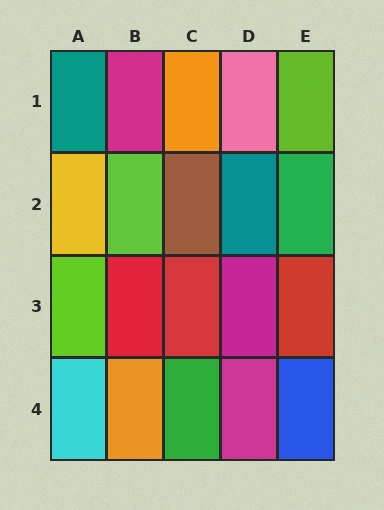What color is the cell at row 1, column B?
Magenta.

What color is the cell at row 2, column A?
Yellow.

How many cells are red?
3 cells are red.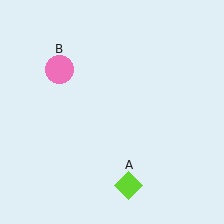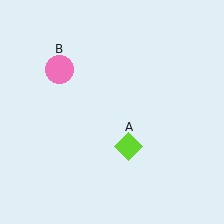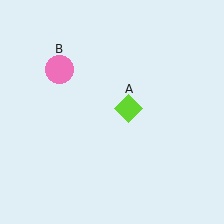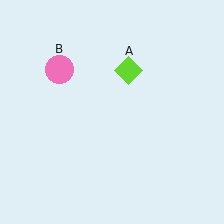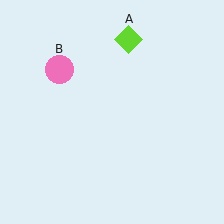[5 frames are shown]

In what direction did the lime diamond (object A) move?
The lime diamond (object A) moved up.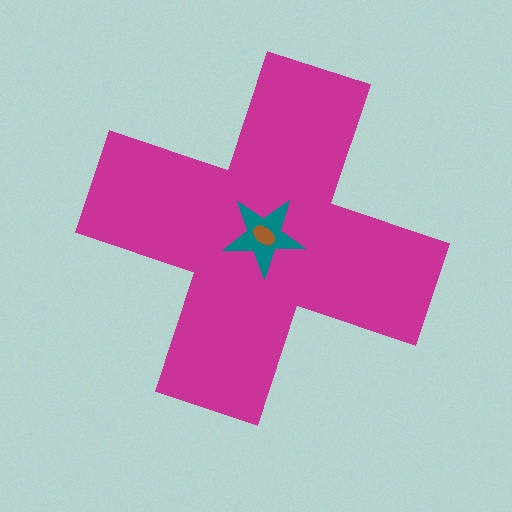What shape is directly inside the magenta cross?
The teal star.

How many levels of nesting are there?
3.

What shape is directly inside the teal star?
The brown ellipse.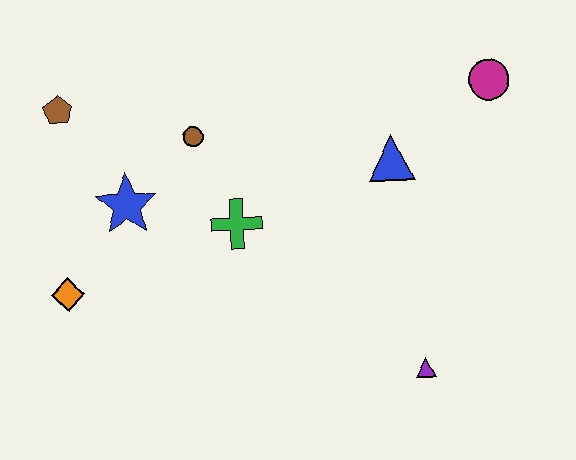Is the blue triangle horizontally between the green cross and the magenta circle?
Yes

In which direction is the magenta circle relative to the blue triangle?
The magenta circle is to the right of the blue triangle.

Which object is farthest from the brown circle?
The purple triangle is farthest from the brown circle.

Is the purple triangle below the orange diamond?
Yes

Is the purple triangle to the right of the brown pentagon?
Yes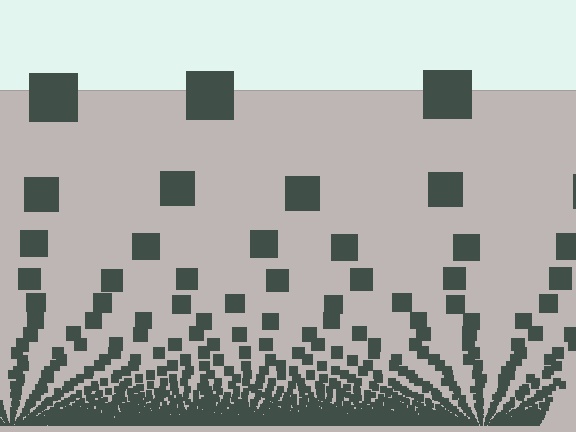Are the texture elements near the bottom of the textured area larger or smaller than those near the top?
Smaller. The gradient is inverted — elements near the bottom are smaller and denser.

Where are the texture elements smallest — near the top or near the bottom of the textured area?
Near the bottom.